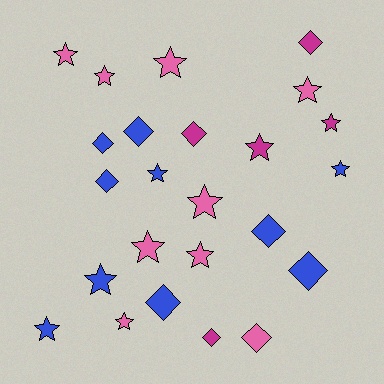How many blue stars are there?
There are 4 blue stars.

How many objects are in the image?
There are 24 objects.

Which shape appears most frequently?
Star, with 14 objects.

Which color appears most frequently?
Blue, with 10 objects.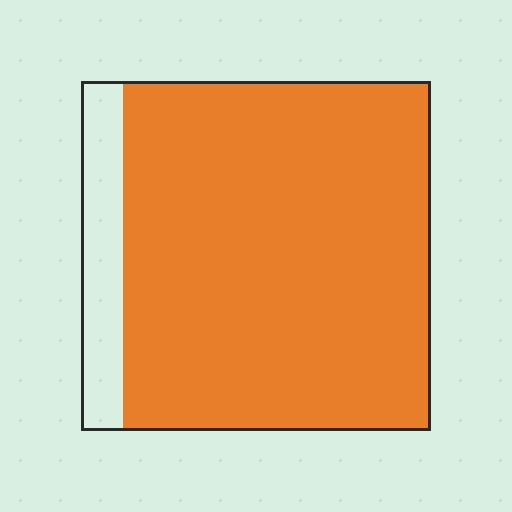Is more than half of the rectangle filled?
Yes.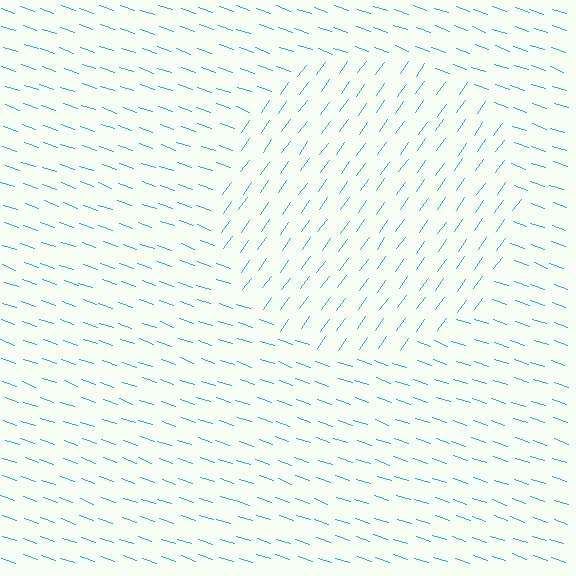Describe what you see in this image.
The image is filled with small cyan line segments. A circle region in the image has lines oriented differently from the surrounding lines, creating a visible texture boundary.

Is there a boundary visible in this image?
Yes, there is a texture boundary formed by a change in line orientation.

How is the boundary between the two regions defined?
The boundary is defined purely by a change in line orientation (approximately 73 degrees difference). All lines are the same color and thickness.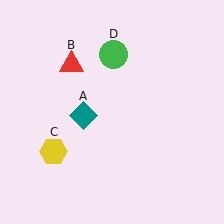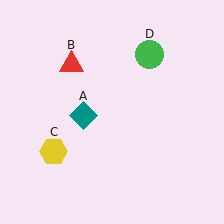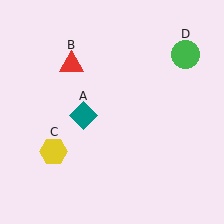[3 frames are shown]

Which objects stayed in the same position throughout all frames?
Teal diamond (object A) and red triangle (object B) and yellow hexagon (object C) remained stationary.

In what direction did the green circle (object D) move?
The green circle (object D) moved right.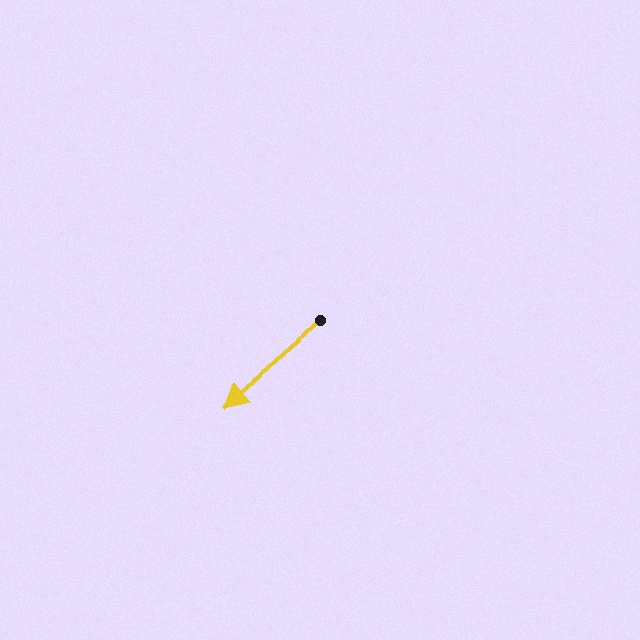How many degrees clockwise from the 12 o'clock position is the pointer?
Approximately 229 degrees.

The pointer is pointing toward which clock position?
Roughly 8 o'clock.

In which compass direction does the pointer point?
Southwest.